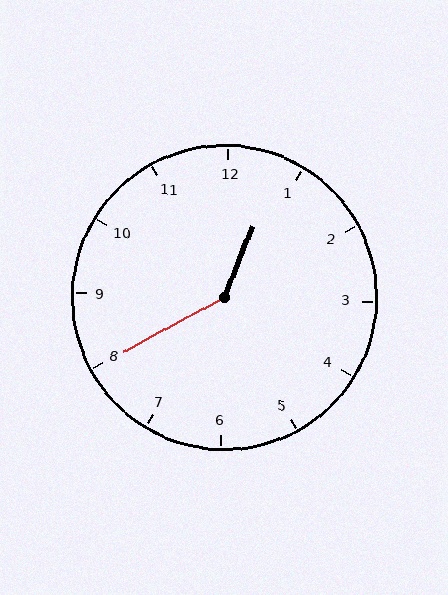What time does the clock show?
12:40.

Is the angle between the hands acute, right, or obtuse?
It is obtuse.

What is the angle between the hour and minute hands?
Approximately 140 degrees.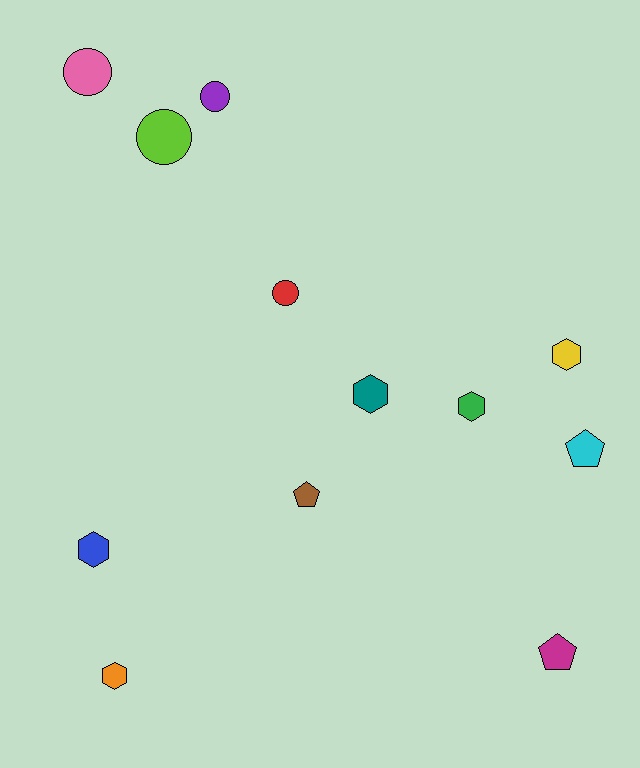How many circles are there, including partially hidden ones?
There are 4 circles.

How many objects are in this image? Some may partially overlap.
There are 12 objects.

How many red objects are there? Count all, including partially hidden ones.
There is 1 red object.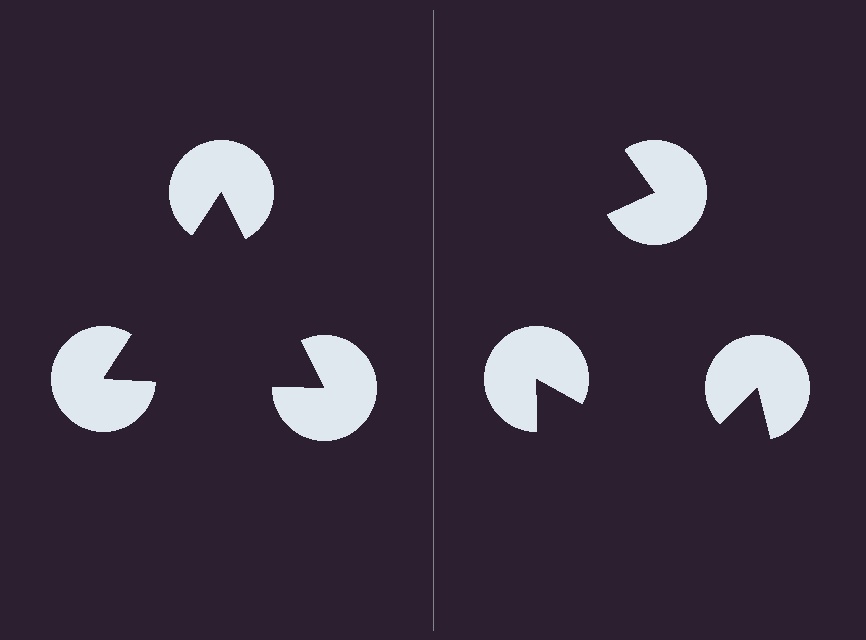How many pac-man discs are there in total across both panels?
6 — 3 on each side.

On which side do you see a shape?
An illusory triangle appears on the left side. On the right side the wedge cuts are rotated, so no coherent shape forms.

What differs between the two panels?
The pac-man discs are positioned identically on both sides; only the wedge orientations differ. On the left they align to a triangle; on the right they are misaligned.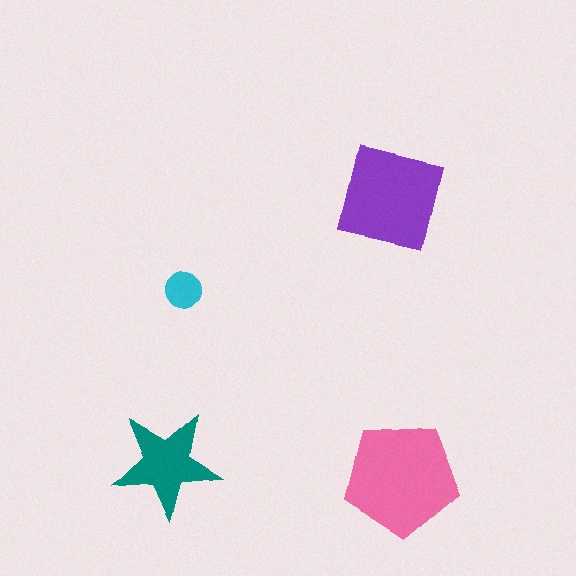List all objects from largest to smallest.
The pink pentagon, the purple square, the teal star, the cyan circle.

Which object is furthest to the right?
The pink pentagon is rightmost.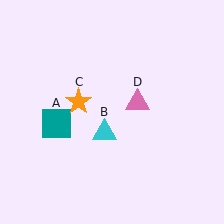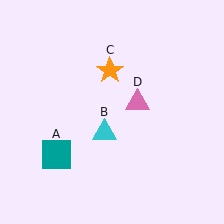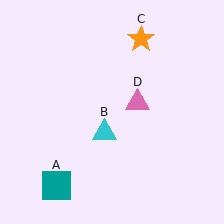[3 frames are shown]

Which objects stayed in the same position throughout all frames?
Cyan triangle (object B) and pink triangle (object D) remained stationary.